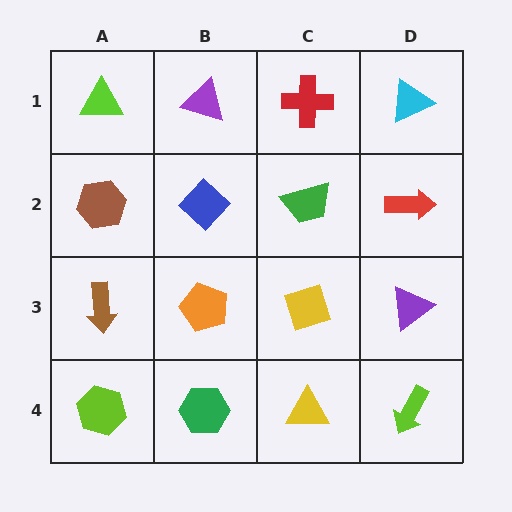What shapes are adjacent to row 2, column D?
A cyan triangle (row 1, column D), a purple triangle (row 3, column D), a green trapezoid (row 2, column C).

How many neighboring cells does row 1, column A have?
2.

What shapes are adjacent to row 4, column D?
A purple triangle (row 3, column D), a yellow triangle (row 4, column C).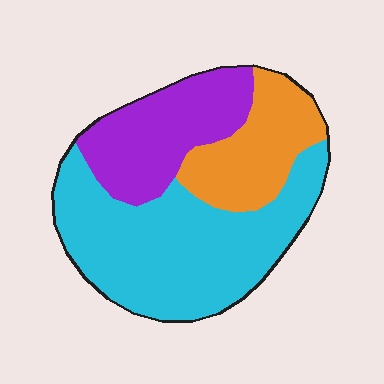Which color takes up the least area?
Orange, at roughly 20%.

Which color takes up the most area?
Cyan, at roughly 50%.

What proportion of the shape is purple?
Purple covers about 25% of the shape.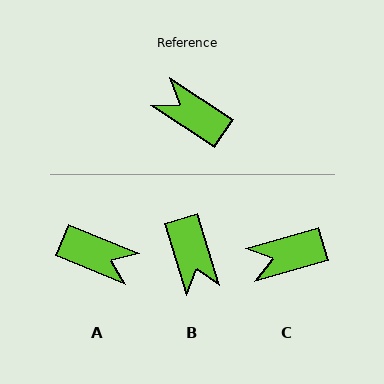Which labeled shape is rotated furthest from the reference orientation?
A, about 169 degrees away.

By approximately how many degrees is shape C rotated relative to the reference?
Approximately 50 degrees counter-clockwise.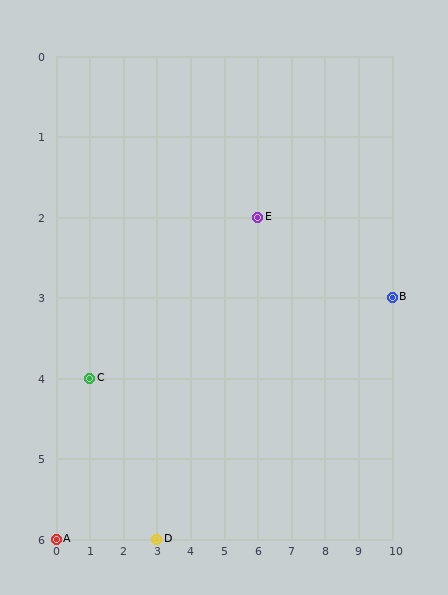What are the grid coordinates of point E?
Point E is at grid coordinates (6, 2).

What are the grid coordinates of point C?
Point C is at grid coordinates (1, 4).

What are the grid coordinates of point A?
Point A is at grid coordinates (0, 6).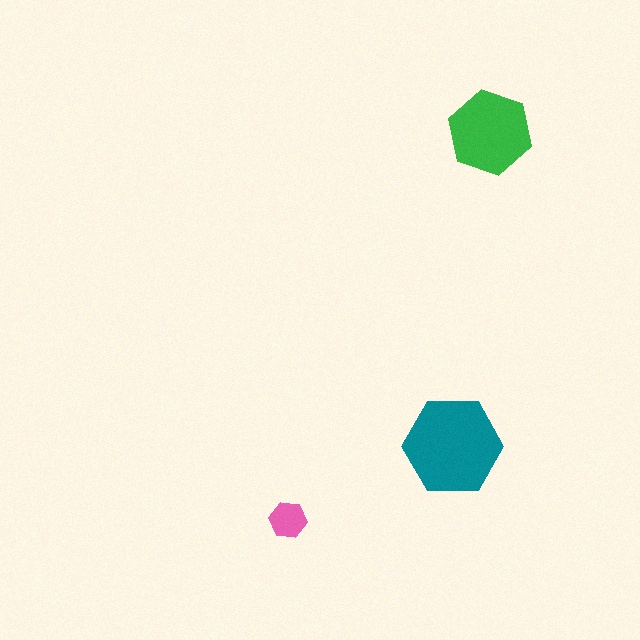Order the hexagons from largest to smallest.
the teal one, the green one, the pink one.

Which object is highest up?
The green hexagon is topmost.